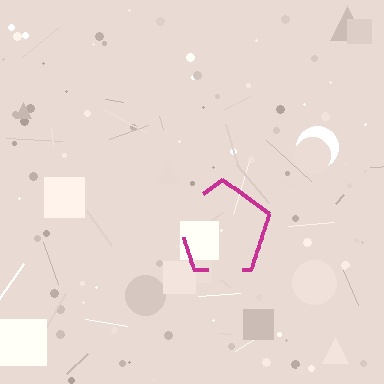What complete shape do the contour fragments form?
The contour fragments form a pentagon.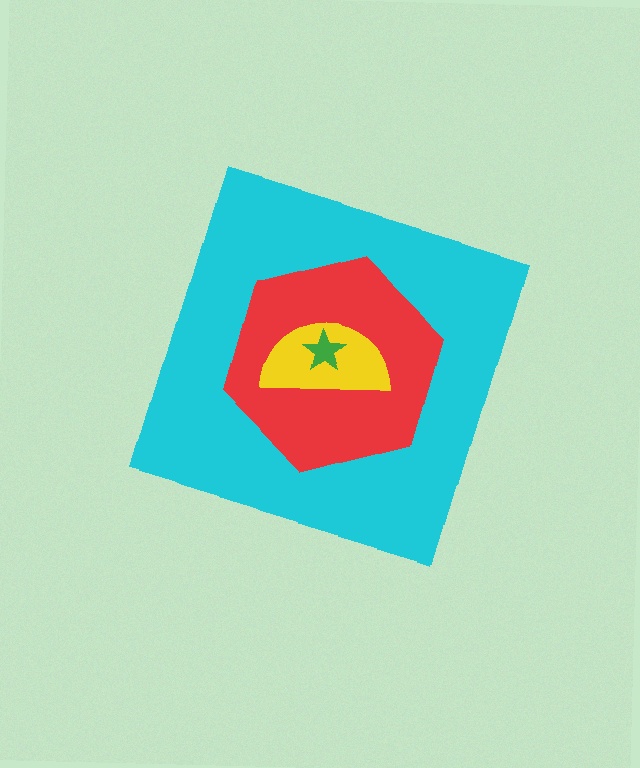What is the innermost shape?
The green star.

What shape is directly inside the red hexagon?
The yellow semicircle.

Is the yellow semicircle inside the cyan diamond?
Yes.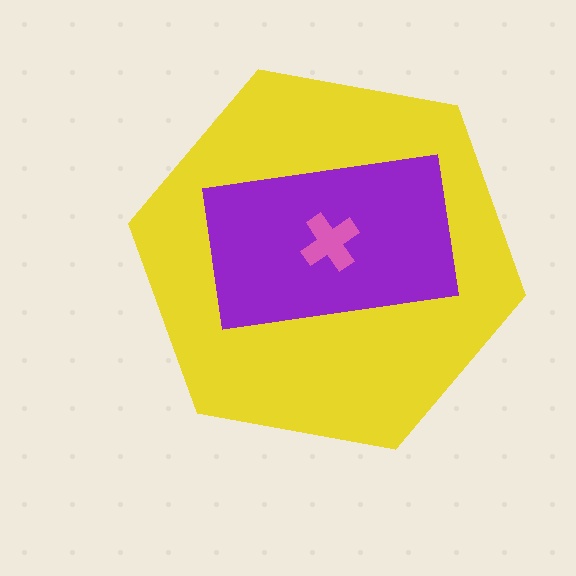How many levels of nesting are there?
3.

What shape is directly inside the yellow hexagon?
The purple rectangle.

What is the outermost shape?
The yellow hexagon.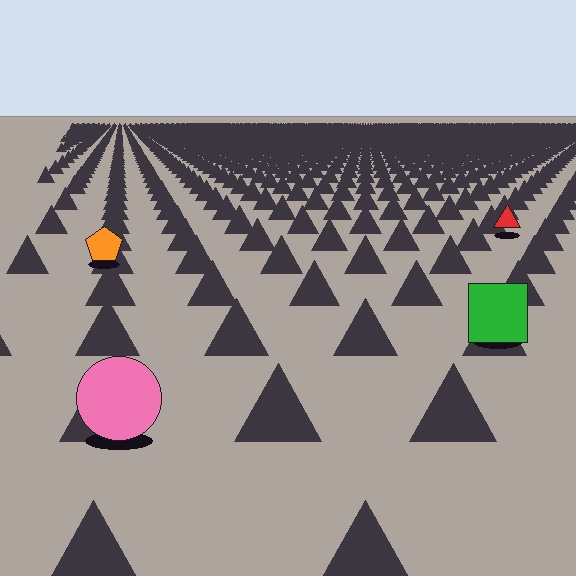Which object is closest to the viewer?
The pink circle is closest. The texture marks near it are larger and more spread out.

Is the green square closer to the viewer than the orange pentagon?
Yes. The green square is closer — you can tell from the texture gradient: the ground texture is coarser near it.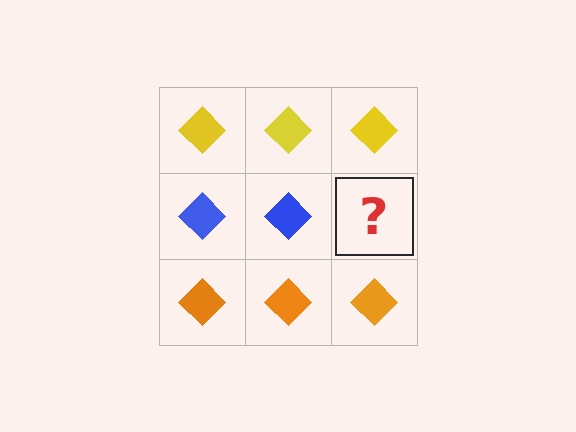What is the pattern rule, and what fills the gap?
The rule is that each row has a consistent color. The gap should be filled with a blue diamond.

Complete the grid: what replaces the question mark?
The question mark should be replaced with a blue diamond.